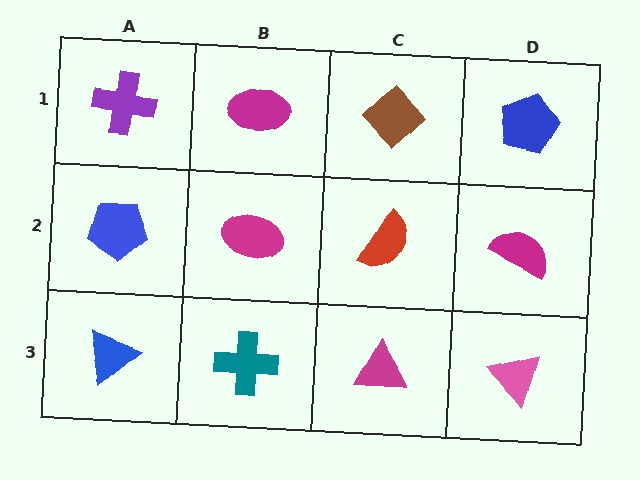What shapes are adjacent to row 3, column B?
A magenta ellipse (row 2, column B), a blue triangle (row 3, column A), a magenta triangle (row 3, column C).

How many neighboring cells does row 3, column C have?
3.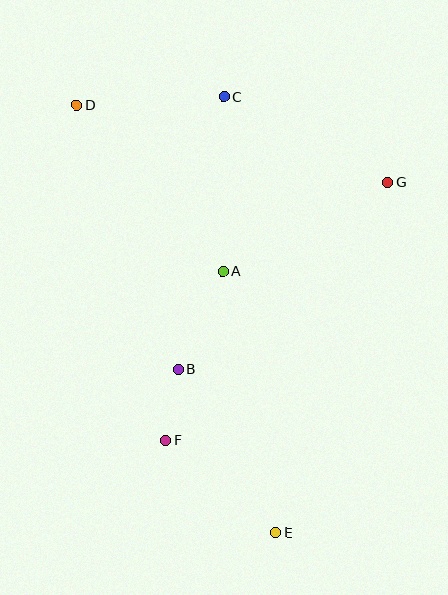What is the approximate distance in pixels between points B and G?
The distance between B and G is approximately 281 pixels.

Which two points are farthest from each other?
Points D and E are farthest from each other.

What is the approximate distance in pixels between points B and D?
The distance between B and D is approximately 283 pixels.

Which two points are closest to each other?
Points B and F are closest to each other.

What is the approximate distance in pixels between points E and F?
The distance between E and F is approximately 143 pixels.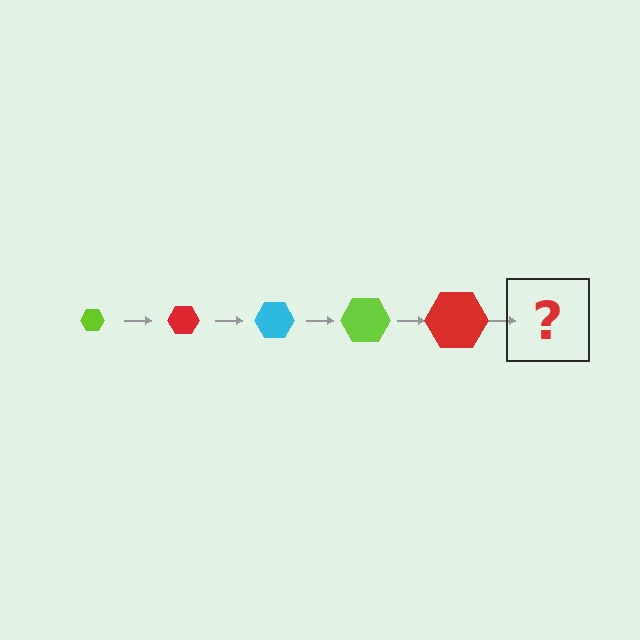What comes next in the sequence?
The next element should be a cyan hexagon, larger than the previous one.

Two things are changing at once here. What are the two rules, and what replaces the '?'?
The two rules are that the hexagon grows larger each step and the color cycles through lime, red, and cyan. The '?' should be a cyan hexagon, larger than the previous one.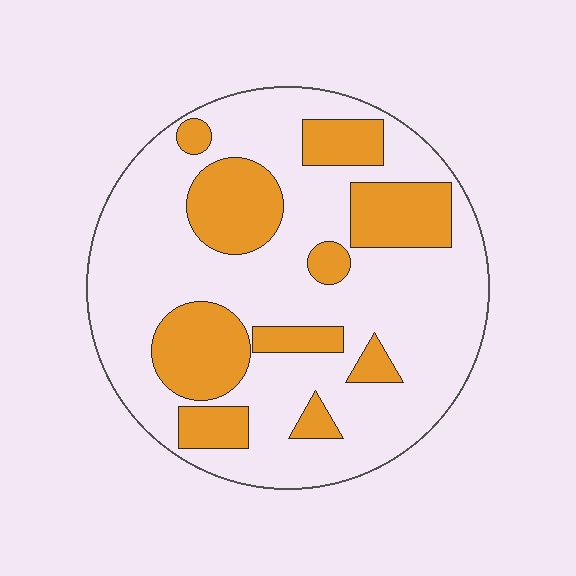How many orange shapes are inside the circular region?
10.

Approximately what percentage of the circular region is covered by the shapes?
Approximately 30%.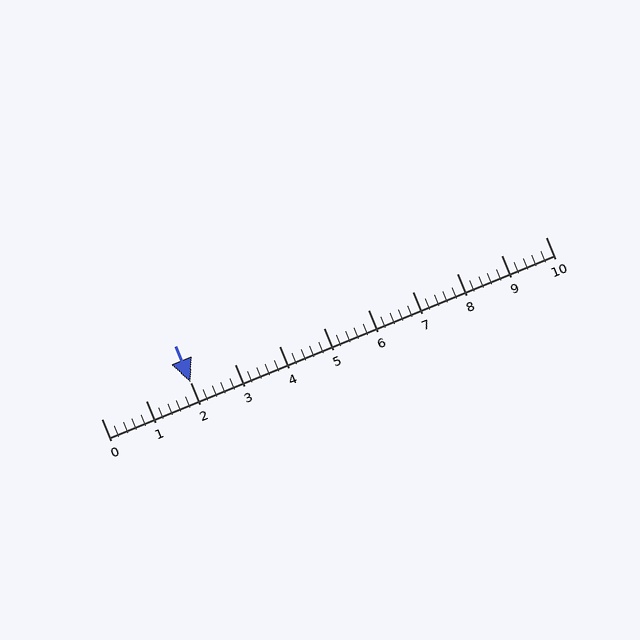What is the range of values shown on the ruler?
The ruler shows values from 0 to 10.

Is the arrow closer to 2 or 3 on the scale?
The arrow is closer to 2.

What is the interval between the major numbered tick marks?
The major tick marks are spaced 1 units apart.